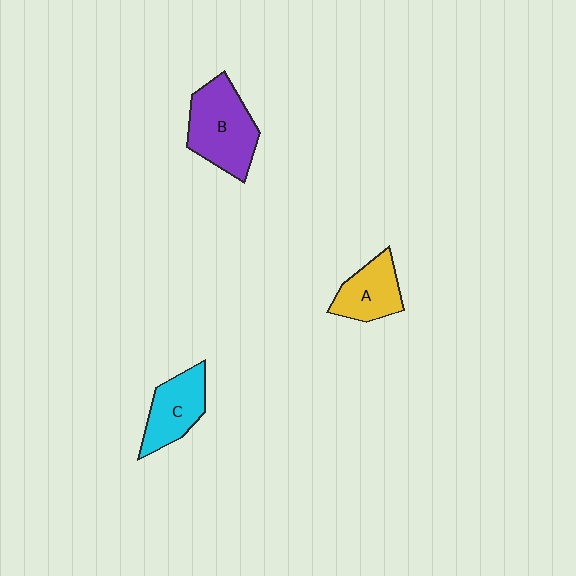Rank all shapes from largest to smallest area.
From largest to smallest: B (purple), C (cyan), A (yellow).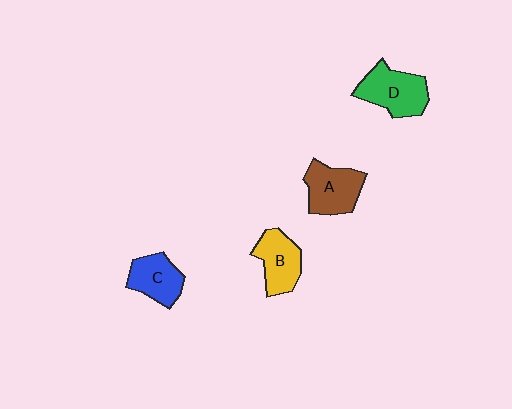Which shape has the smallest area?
Shape C (blue).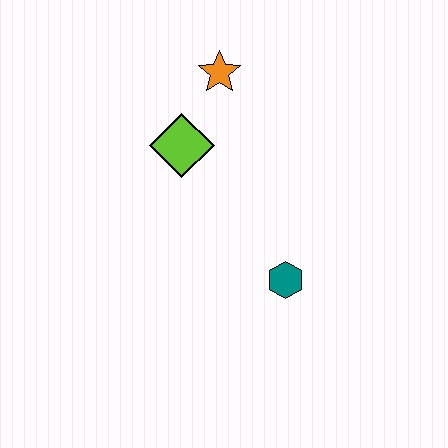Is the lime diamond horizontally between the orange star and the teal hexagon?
No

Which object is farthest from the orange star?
The teal hexagon is farthest from the orange star.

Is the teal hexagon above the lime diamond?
No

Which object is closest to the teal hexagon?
The lime diamond is closest to the teal hexagon.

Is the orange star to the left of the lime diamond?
No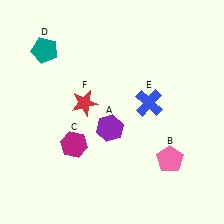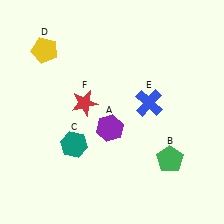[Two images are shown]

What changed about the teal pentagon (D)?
In Image 1, D is teal. In Image 2, it changed to yellow.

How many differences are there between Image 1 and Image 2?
There are 3 differences between the two images.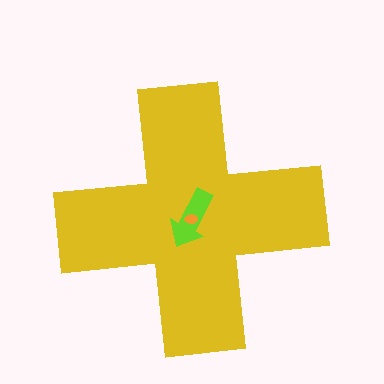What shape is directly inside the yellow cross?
The lime arrow.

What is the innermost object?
The orange ellipse.